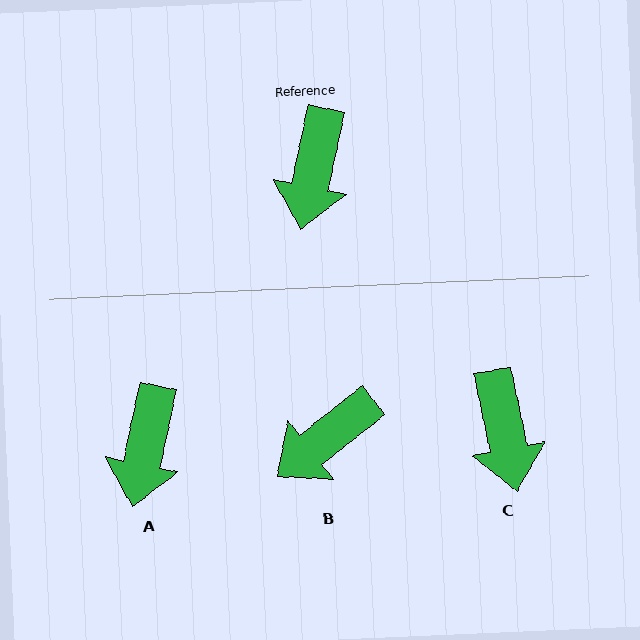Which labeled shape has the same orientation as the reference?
A.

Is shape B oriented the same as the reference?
No, it is off by about 40 degrees.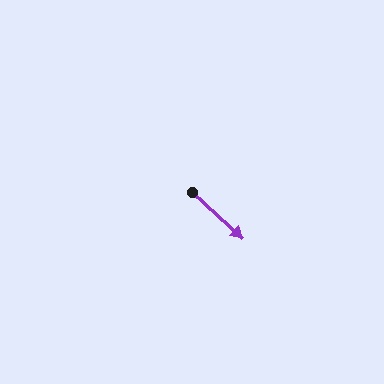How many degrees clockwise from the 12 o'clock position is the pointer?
Approximately 133 degrees.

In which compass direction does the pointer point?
Southeast.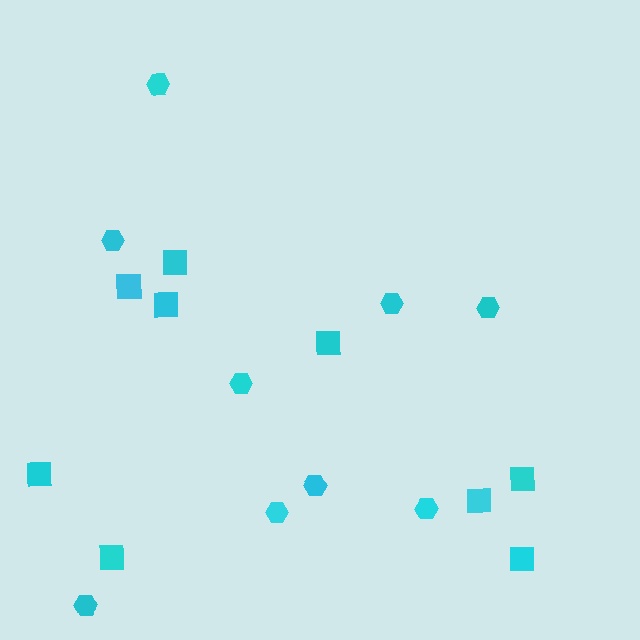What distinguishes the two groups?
There are 2 groups: one group of squares (9) and one group of hexagons (9).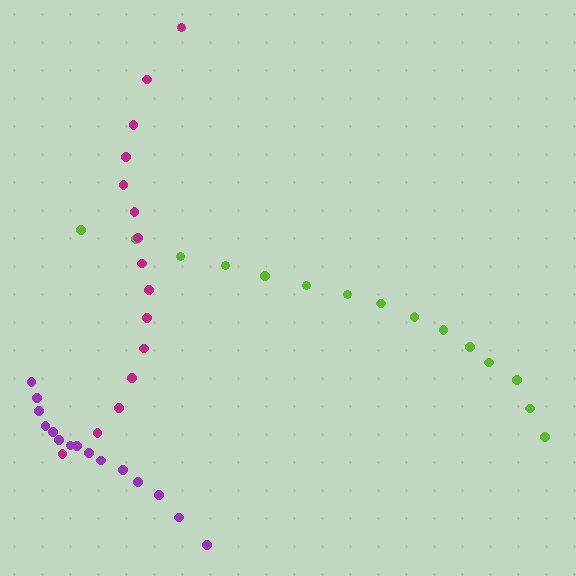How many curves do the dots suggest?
There are 3 distinct paths.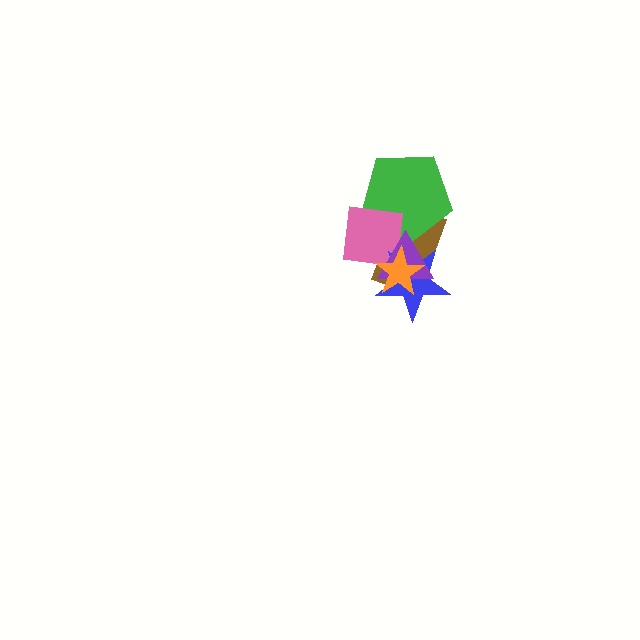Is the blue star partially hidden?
Yes, it is partially covered by another shape.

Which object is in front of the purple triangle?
The orange star is in front of the purple triangle.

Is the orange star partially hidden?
No, no other shape covers it.